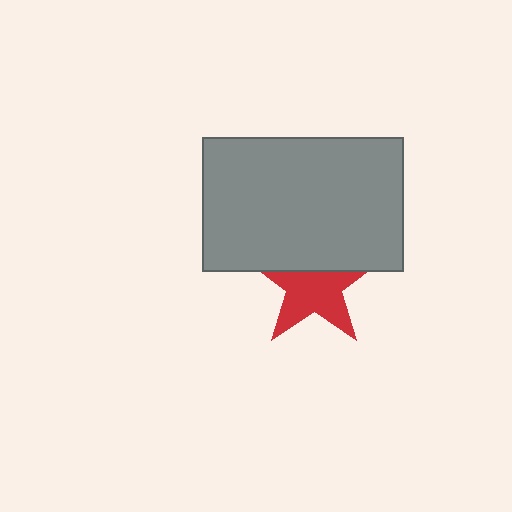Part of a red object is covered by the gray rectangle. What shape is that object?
It is a star.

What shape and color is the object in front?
The object in front is a gray rectangle.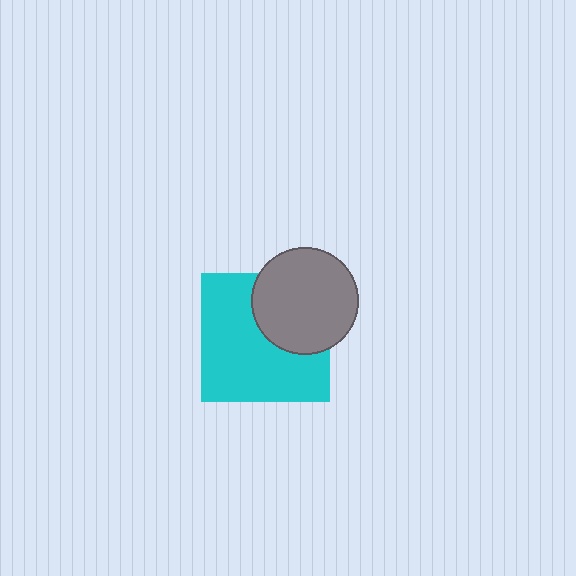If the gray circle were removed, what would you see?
You would see the complete cyan square.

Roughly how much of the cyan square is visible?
Most of it is visible (roughly 65%).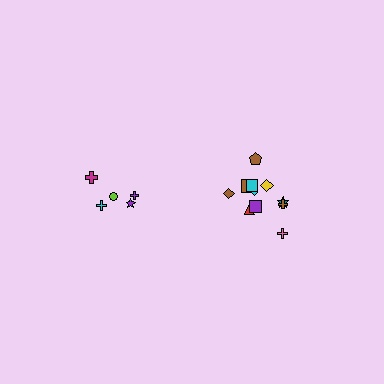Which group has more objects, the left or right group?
The right group.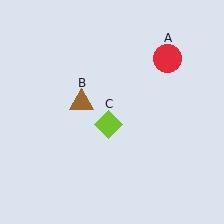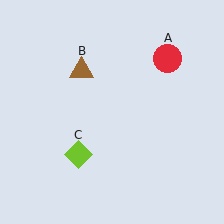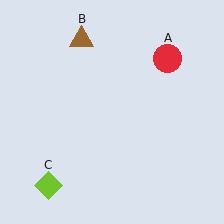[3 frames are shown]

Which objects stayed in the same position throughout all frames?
Red circle (object A) remained stationary.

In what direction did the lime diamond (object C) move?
The lime diamond (object C) moved down and to the left.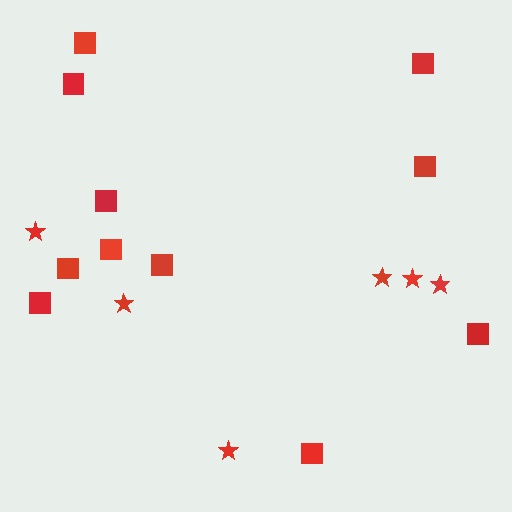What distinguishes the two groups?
There are 2 groups: one group of stars (6) and one group of squares (11).